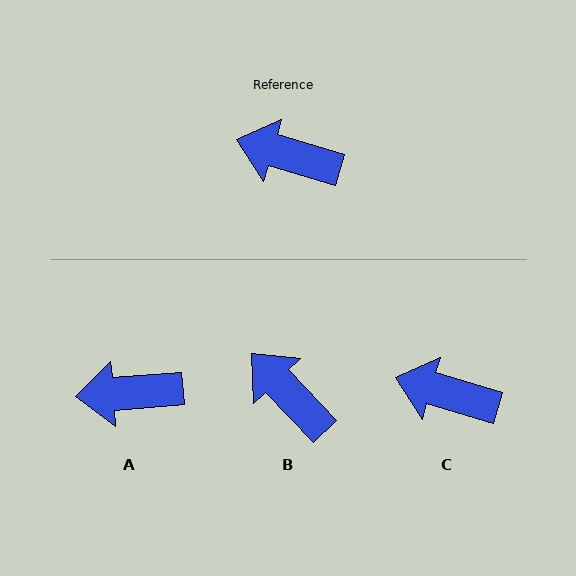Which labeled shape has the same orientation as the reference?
C.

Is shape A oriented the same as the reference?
No, it is off by about 21 degrees.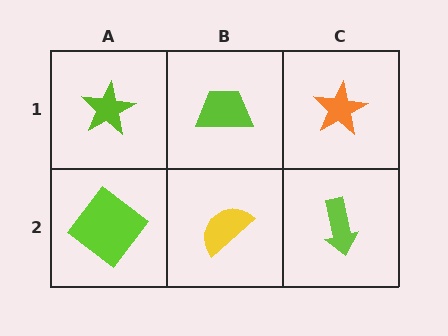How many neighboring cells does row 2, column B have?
3.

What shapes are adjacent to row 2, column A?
A lime star (row 1, column A), a yellow semicircle (row 2, column B).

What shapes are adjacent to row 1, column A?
A lime diamond (row 2, column A), a lime trapezoid (row 1, column B).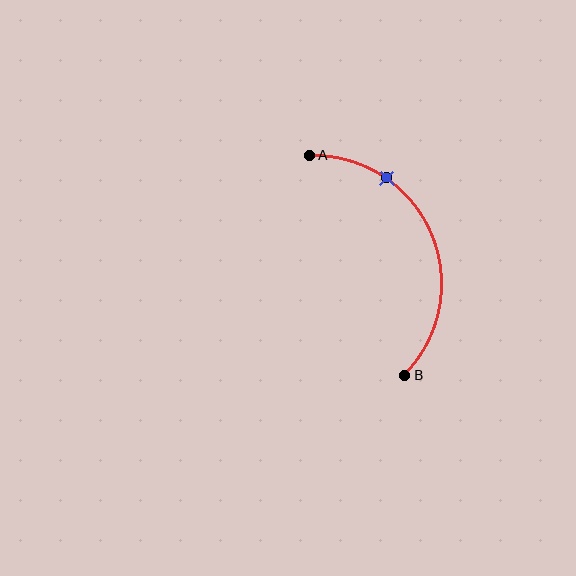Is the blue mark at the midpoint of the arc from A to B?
No. The blue mark lies on the arc but is closer to endpoint A. The arc midpoint would be at the point on the curve equidistant along the arc from both A and B.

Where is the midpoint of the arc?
The arc midpoint is the point on the curve farthest from the straight line joining A and B. It sits to the right of that line.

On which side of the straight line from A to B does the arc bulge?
The arc bulges to the right of the straight line connecting A and B.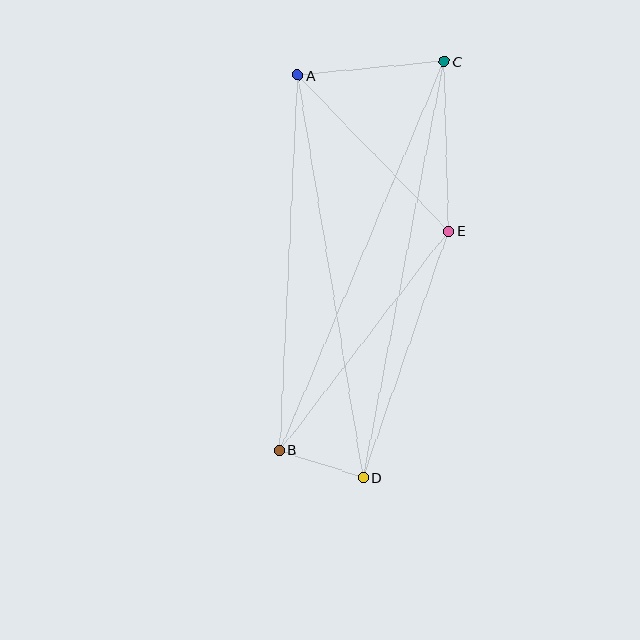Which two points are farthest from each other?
Points C and D are farthest from each other.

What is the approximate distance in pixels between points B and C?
The distance between B and C is approximately 422 pixels.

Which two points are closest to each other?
Points B and D are closest to each other.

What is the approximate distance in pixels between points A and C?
The distance between A and C is approximately 147 pixels.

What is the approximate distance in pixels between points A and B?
The distance between A and B is approximately 375 pixels.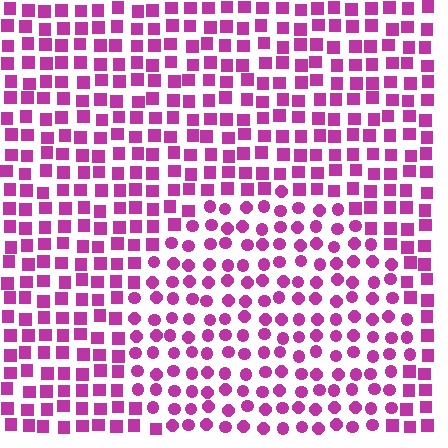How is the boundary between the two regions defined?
The boundary is defined by a change in element shape: circles inside vs. squares outside. All elements share the same color and spacing.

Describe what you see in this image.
The image is filled with small magenta elements arranged in a uniform grid. A circle-shaped region contains circles, while the surrounding area contains squares. The boundary is defined purely by the change in element shape.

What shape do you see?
I see a circle.